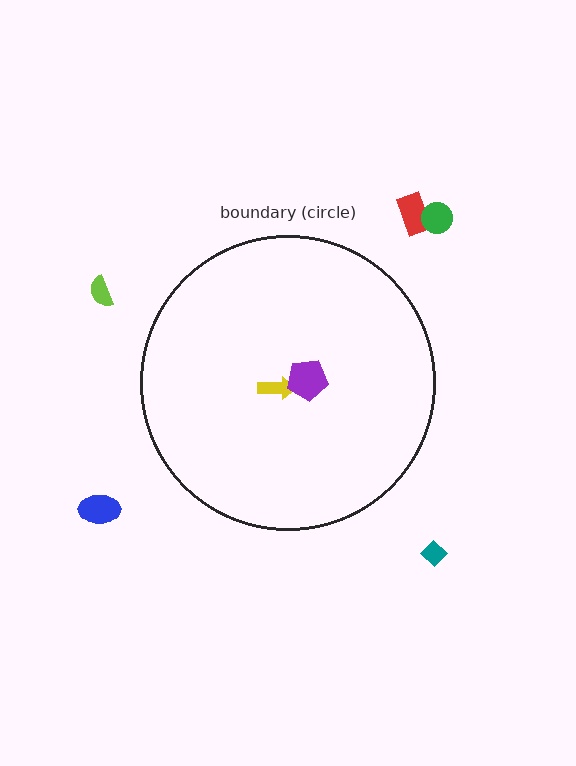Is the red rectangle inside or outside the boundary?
Outside.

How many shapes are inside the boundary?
2 inside, 5 outside.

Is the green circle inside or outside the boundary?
Outside.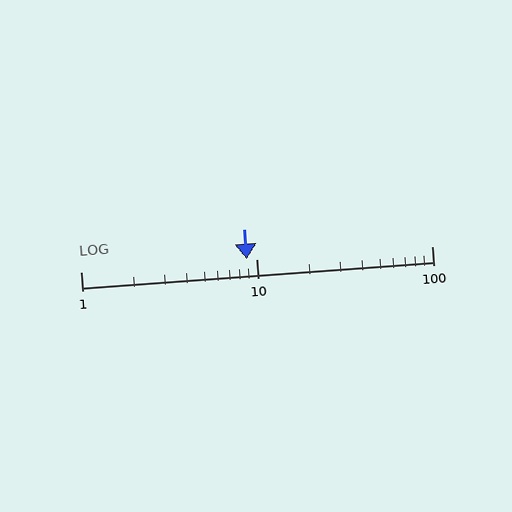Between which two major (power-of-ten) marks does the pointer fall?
The pointer is between 1 and 10.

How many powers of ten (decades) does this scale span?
The scale spans 2 decades, from 1 to 100.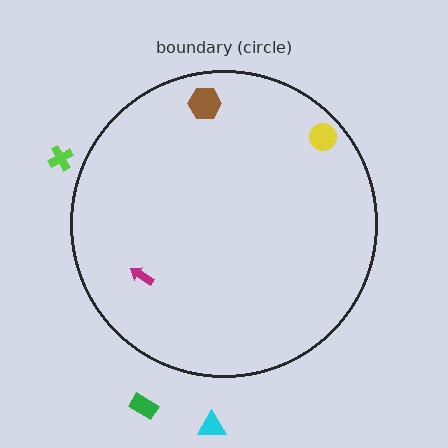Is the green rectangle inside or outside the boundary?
Outside.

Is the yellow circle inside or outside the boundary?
Inside.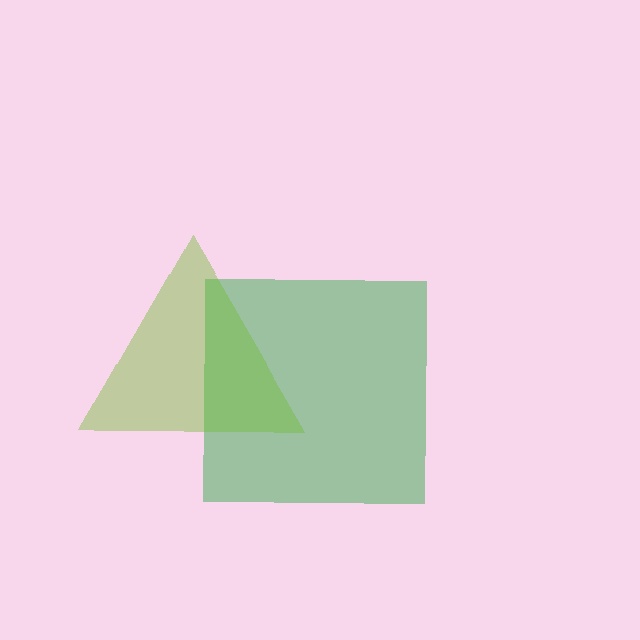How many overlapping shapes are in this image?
There are 2 overlapping shapes in the image.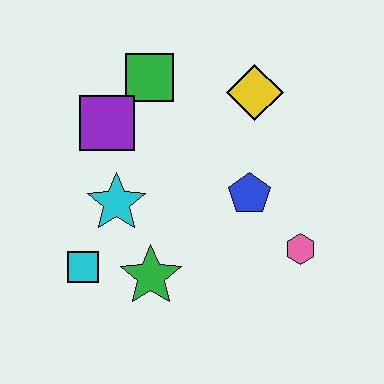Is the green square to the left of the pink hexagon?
Yes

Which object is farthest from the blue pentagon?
The cyan square is farthest from the blue pentagon.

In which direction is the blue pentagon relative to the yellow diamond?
The blue pentagon is below the yellow diamond.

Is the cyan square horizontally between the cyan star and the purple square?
No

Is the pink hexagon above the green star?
Yes